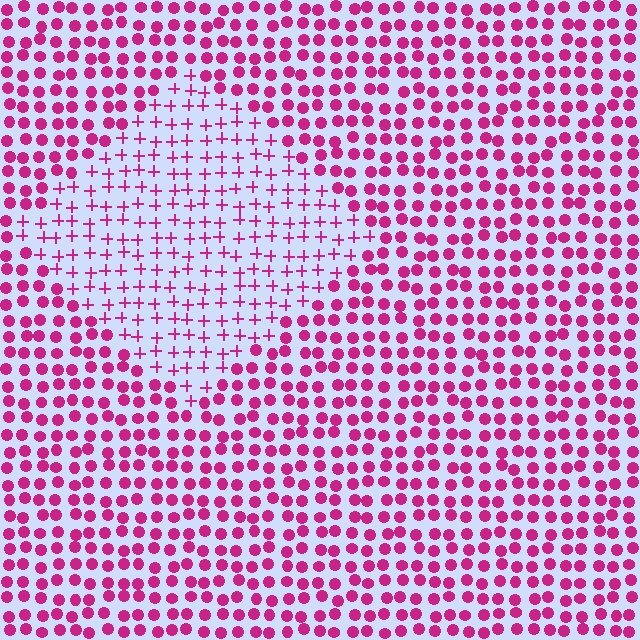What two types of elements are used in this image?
The image uses plus signs inside the diamond region and circles outside it.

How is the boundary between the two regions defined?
The boundary is defined by a change in element shape: plus signs inside vs. circles outside. All elements share the same color and spacing.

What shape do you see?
I see a diamond.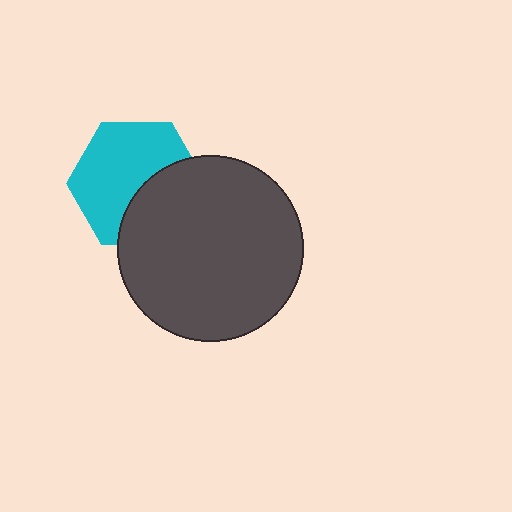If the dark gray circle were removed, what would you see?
You would see the complete cyan hexagon.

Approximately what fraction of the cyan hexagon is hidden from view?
Roughly 38% of the cyan hexagon is hidden behind the dark gray circle.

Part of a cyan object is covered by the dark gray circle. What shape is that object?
It is a hexagon.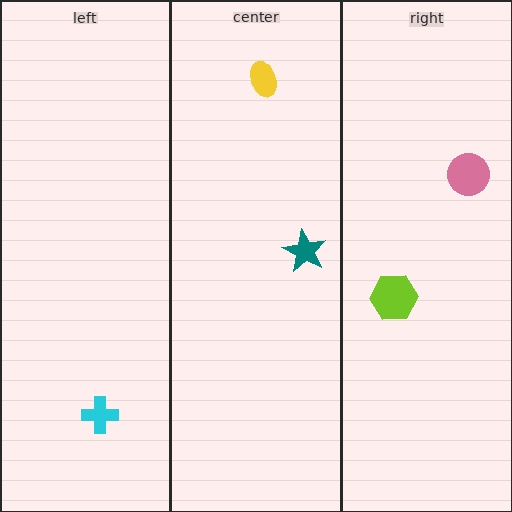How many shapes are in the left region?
1.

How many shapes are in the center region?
2.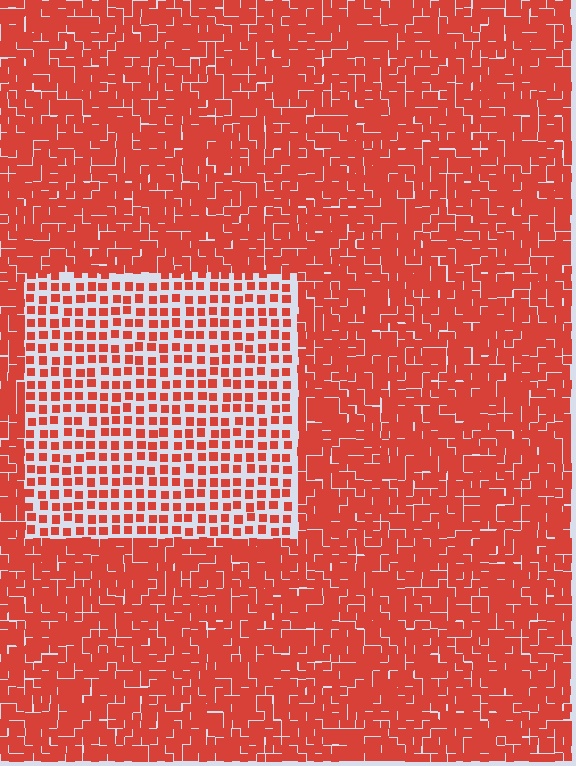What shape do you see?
I see a rectangle.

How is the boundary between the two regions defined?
The boundary is defined by a change in element density (approximately 2.2x ratio). All elements are the same color, size, and shape.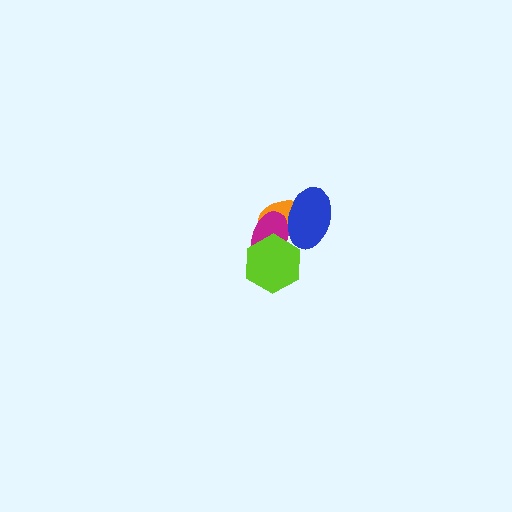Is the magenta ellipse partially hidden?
Yes, it is partially covered by another shape.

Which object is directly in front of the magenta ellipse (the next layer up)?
The blue ellipse is directly in front of the magenta ellipse.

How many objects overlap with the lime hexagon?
2 objects overlap with the lime hexagon.